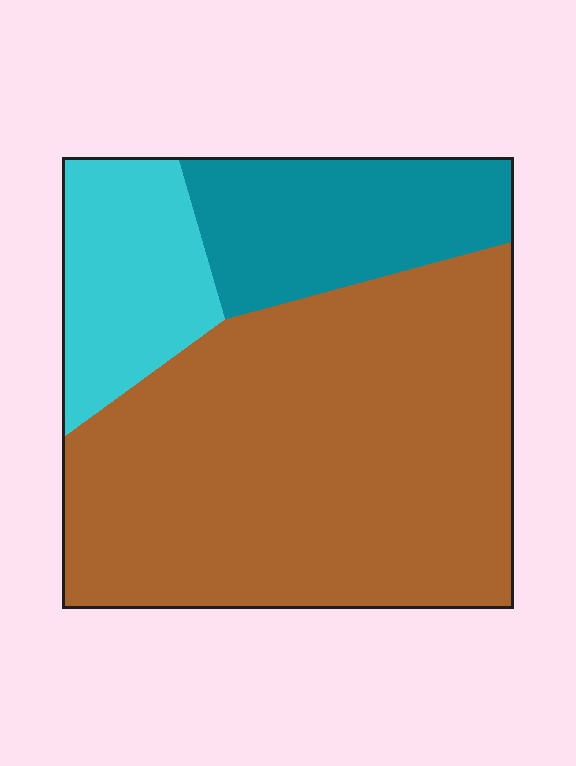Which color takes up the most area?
Brown, at roughly 65%.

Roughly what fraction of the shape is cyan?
Cyan takes up about one sixth (1/6) of the shape.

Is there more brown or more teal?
Brown.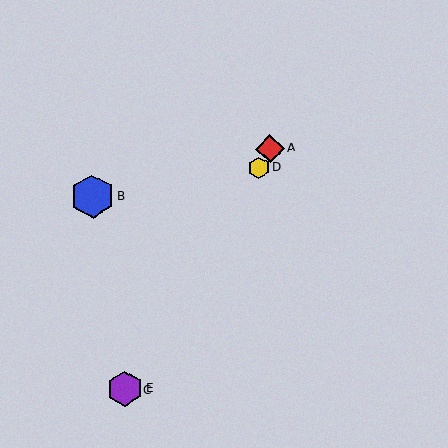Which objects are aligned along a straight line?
Objects A, C, D, E are aligned along a straight line.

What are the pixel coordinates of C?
Object C is at (124, 390).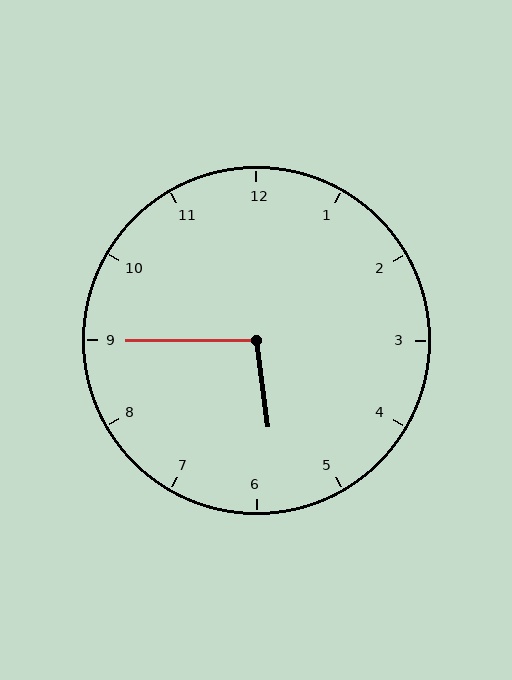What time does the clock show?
5:45.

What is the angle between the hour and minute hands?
Approximately 98 degrees.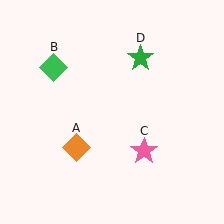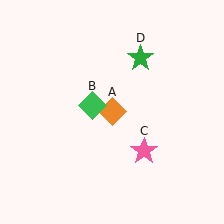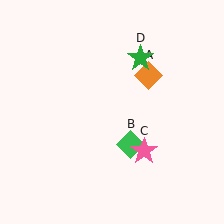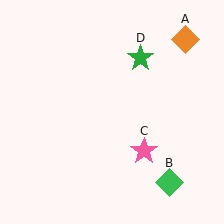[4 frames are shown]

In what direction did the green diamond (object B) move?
The green diamond (object B) moved down and to the right.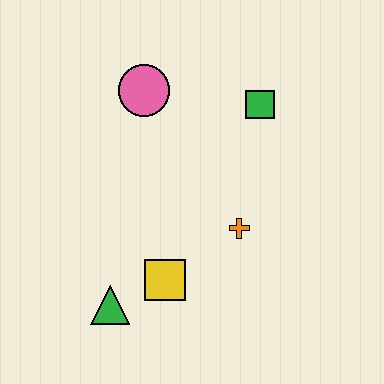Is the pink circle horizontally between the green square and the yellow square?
No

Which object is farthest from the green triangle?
The green square is farthest from the green triangle.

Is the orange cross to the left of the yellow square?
No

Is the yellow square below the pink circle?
Yes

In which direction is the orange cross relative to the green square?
The orange cross is below the green square.